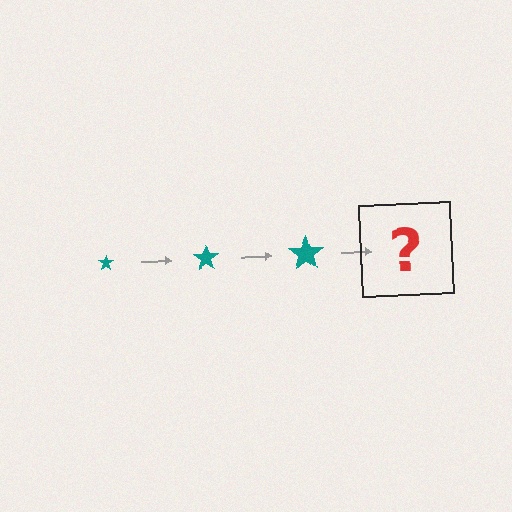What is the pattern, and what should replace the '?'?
The pattern is that the star gets progressively larger each step. The '?' should be a teal star, larger than the previous one.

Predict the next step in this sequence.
The next step is a teal star, larger than the previous one.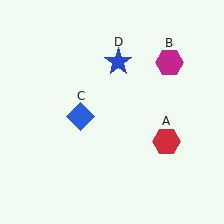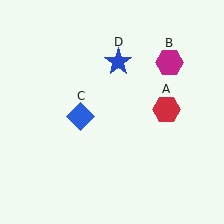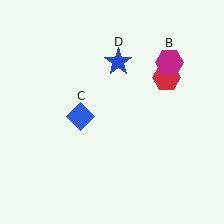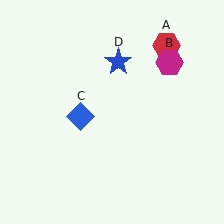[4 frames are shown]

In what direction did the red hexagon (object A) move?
The red hexagon (object A) moved up.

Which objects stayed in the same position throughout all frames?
Magenta hexagon (object B) and blue diamond (object C) and blue star (object D) remained stationary.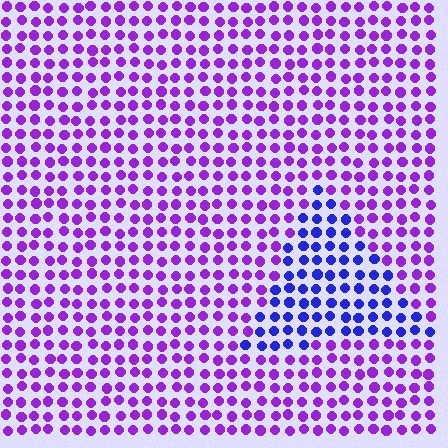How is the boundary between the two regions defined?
The boundary is defined purely by a slight shift in hue (about 41 degrees). Spacing, size, and orientation are identical on both sides.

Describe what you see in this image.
The image is filled with small purple elements in a uniform arrangement. A triangle-shaped region is visible where the elements are tinted to a slightly different hue, forming a subtle color boundary.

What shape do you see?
I see a triangle.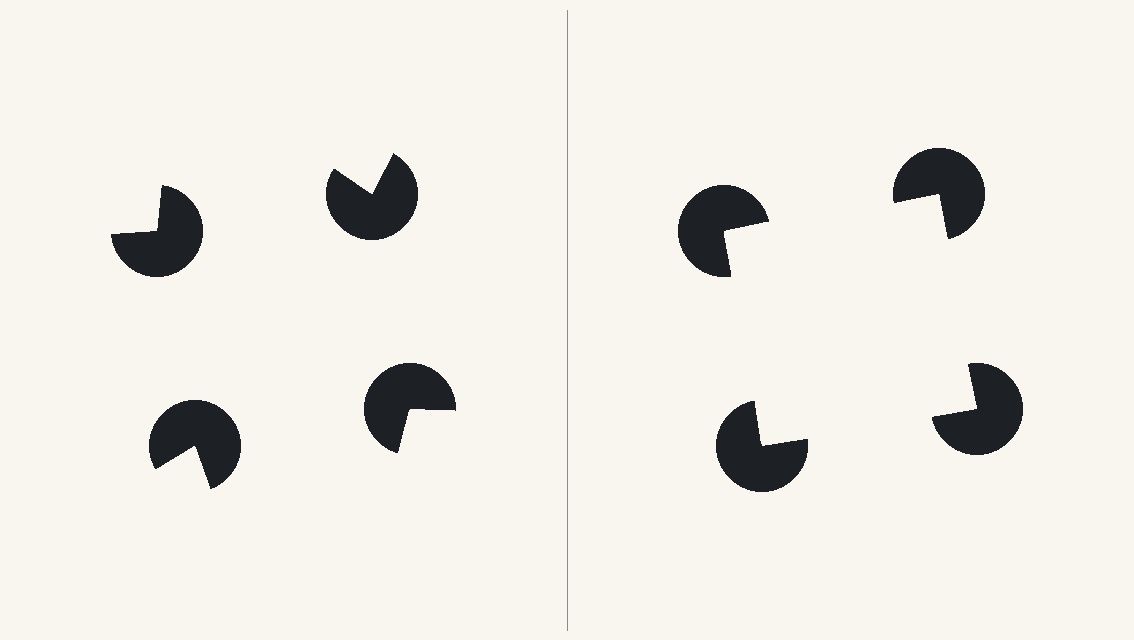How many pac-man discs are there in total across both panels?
8 — 4 on each side.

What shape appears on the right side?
An illusory square.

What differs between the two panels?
The pac-man discs are positioned identically on both sides; only the wedge orientations differ. On the right they align to a square; on the left they are misaligned.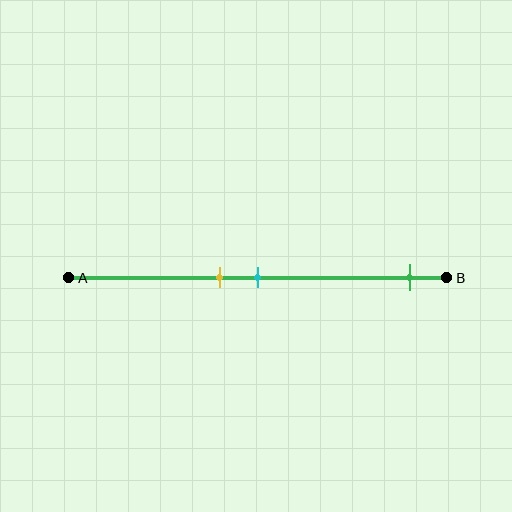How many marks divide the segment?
There are 3 marks dividing the segment.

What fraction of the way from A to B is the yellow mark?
The yellow mark is approximately 40% (0.4) of the way from A to B.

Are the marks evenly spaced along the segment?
No, the marks are not evenly spaced.